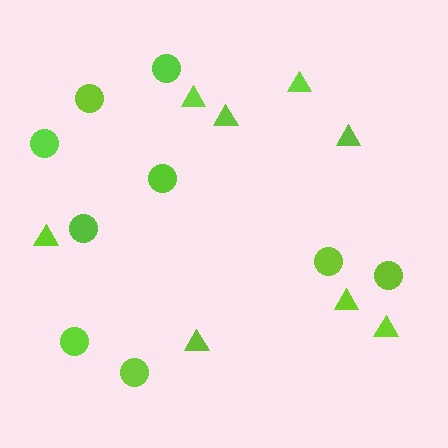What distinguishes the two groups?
There are 2 groups: one group of circles (9) and one group of triangles (8).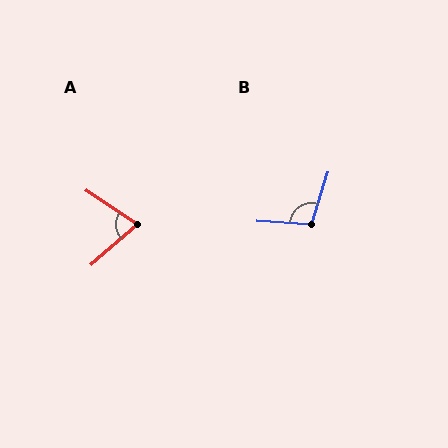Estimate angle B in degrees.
Approximately 104 degrees.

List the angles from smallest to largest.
A (74°), B (104°).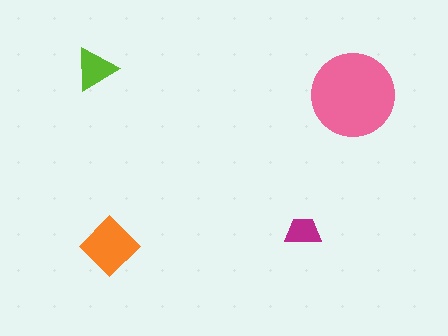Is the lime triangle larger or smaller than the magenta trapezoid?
Larger.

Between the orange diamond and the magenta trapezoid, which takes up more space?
The orange diamond.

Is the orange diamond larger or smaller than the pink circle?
Smaller.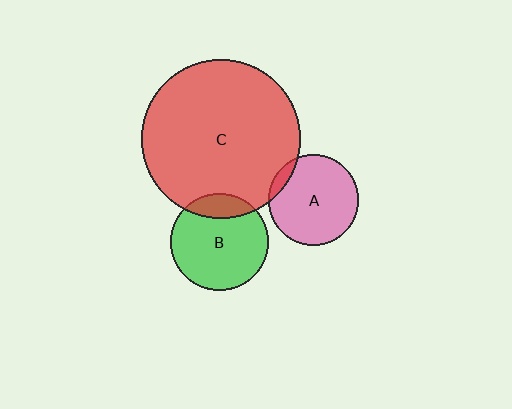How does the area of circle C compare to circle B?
Approximately 2.7 times.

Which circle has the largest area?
Circle C (red).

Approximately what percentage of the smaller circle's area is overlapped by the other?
Approximately 15%.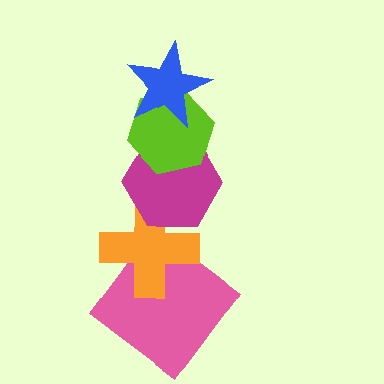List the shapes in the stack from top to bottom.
From top to bottom: the blue star, the lime hexagon, the magenta hexagon, the orange cross, the pink diamond.